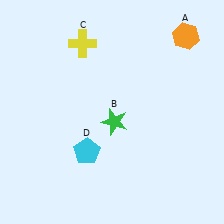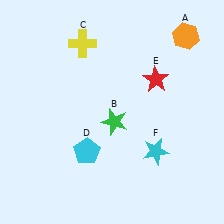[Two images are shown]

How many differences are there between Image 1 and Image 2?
There are 2 differences between the two images.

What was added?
A red star (E), a cyan star (F) were added in Image 2.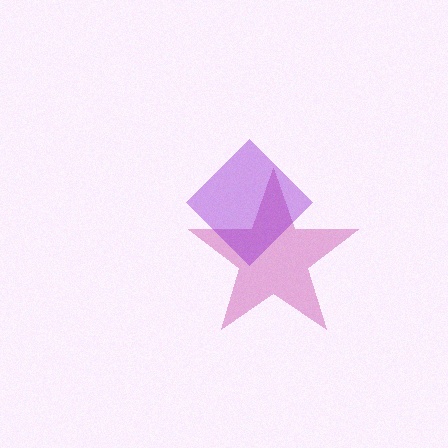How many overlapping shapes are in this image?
There are 2 overlapping shapes in the image.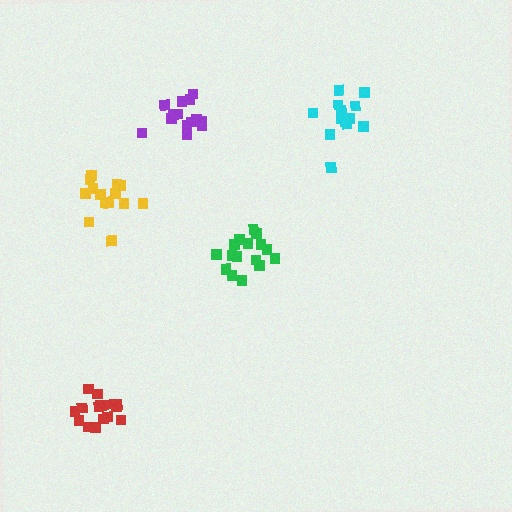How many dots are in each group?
Group 1: 13 dots, Group 2: 15 dots, Group 3: 14 dots, Group 4: 14 dots, Group 5: 16 dots (72 total).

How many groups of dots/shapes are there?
There are 5 groups.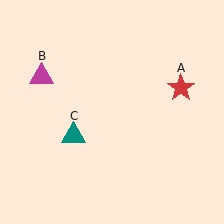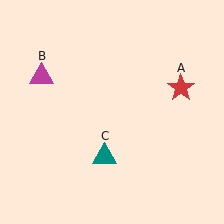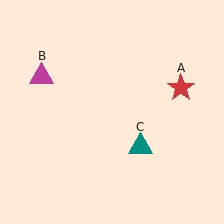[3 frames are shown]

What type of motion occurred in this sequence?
The teal triangle (object C) rotated counterclockwise around the center of the scene.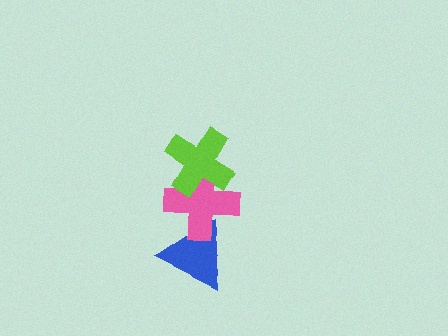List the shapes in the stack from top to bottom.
From top to bottom: the lime cross, the pink cross, the blue triangle.